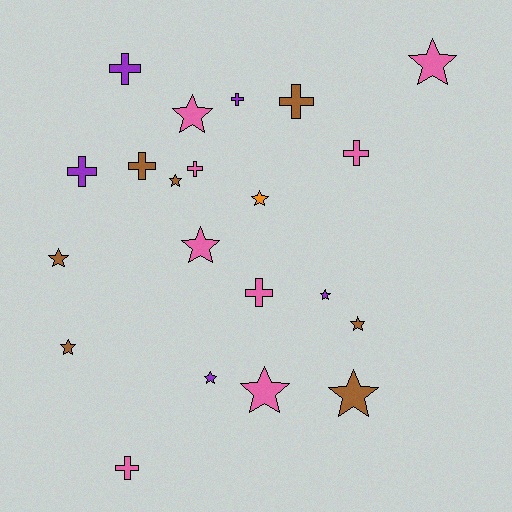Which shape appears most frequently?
Star, with 12 objects.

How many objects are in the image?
There are 21 objects.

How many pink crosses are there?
There are 4 pink crosses.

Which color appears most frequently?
Pink, with 8 objects.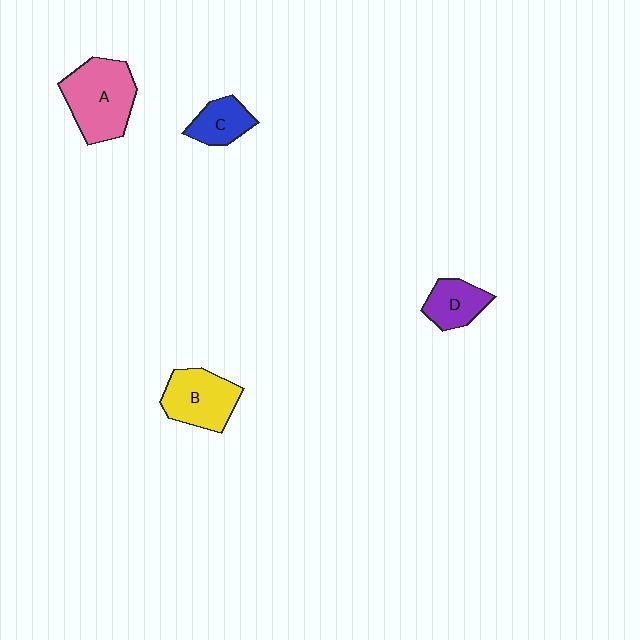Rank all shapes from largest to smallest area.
From largest to smallest: A (pink), B (yellow), D (purple), C (blue).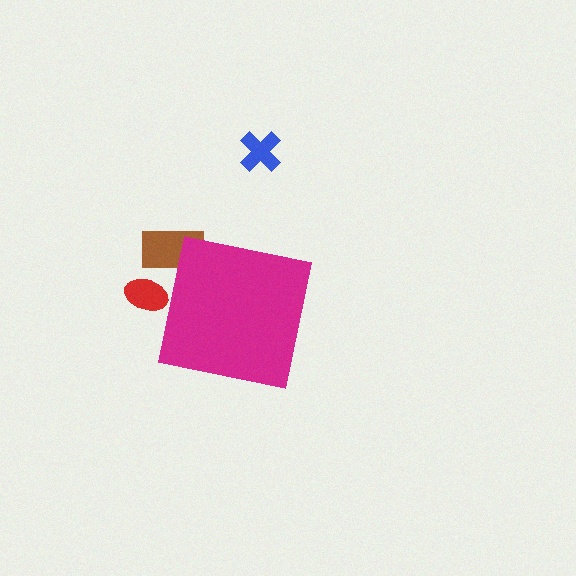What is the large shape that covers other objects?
A magenta square.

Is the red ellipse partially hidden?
Yes, the red ellipse is partially hidden behind the magenta square.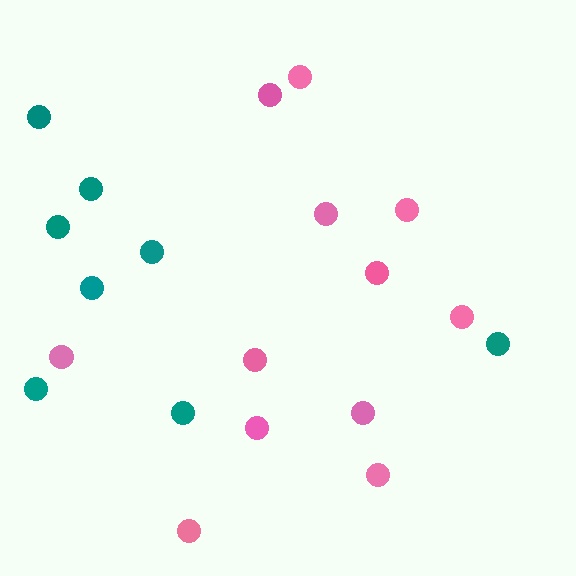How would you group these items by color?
There are 2 groups: one group of pink circles (12) and one group of teal circles (8).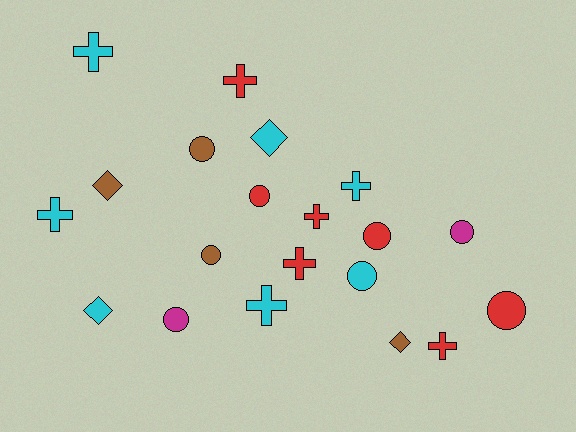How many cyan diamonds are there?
There are 2 cyan diamonds.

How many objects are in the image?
There are 20 objects.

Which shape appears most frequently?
Circle, with 8 objects.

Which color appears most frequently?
Cyan, with 7 objects.